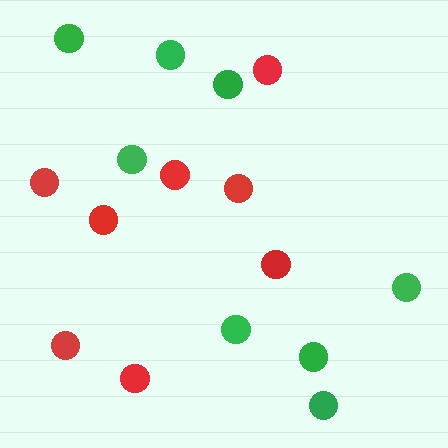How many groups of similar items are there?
There are 2 groups: one group of red circles (8) and one group of green circles (8).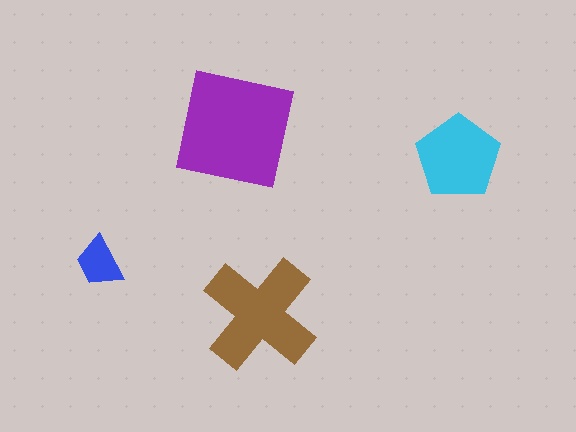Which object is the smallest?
The blue trapezoid.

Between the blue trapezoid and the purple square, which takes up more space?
The purple square.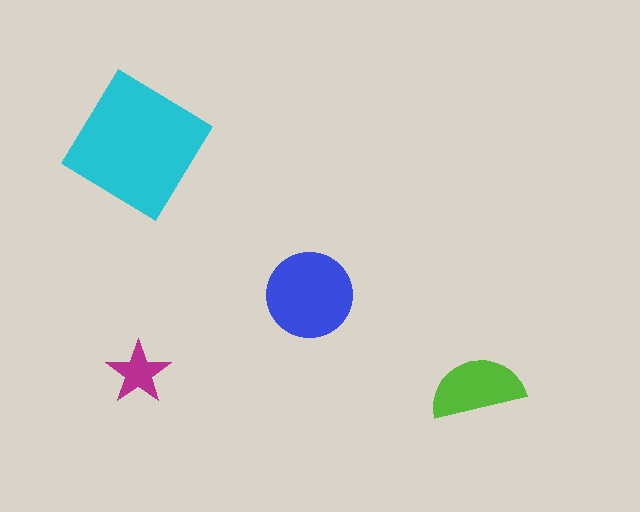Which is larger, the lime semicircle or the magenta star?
The lime semicircle.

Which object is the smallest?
The magenta star.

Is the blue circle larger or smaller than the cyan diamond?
Smaller.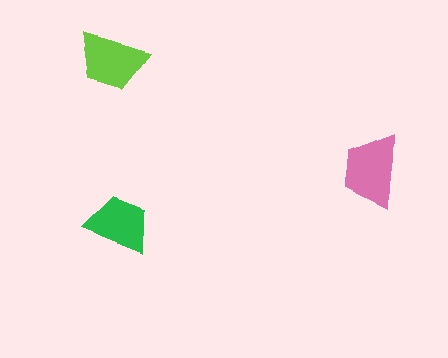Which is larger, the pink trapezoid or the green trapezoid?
The pink one.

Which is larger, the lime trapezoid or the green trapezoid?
The lime one.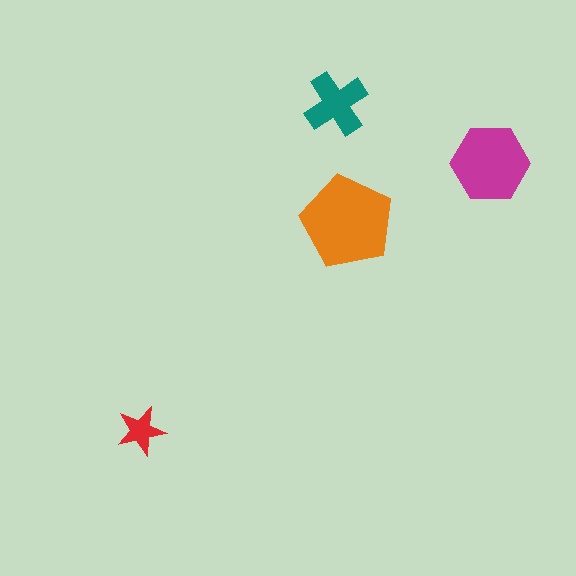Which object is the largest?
The orange pentagon.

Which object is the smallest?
The red star.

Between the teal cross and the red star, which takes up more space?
The teal cross.